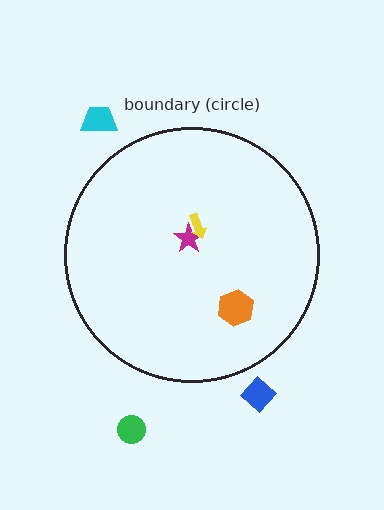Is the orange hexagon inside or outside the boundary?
Inside.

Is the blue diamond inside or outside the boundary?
Outside.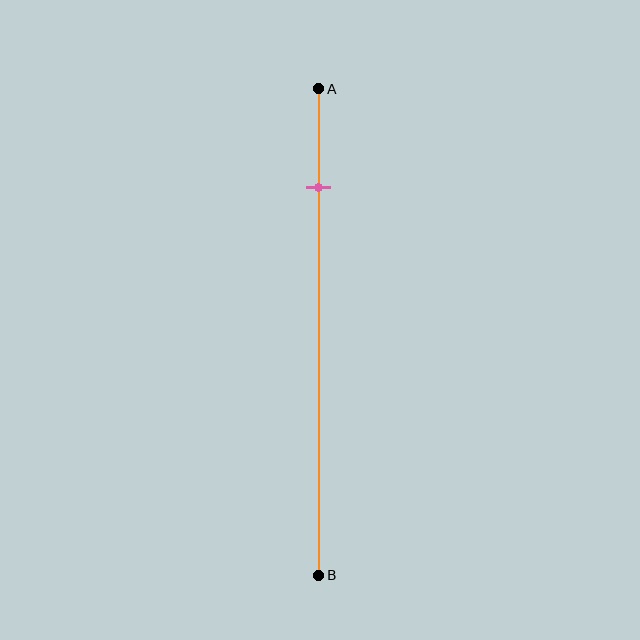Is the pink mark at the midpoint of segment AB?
No, the mark is at about 20% from A, not at the 50% midpoint.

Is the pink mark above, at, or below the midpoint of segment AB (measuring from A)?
The pink mark is above the midpoint of segment AB.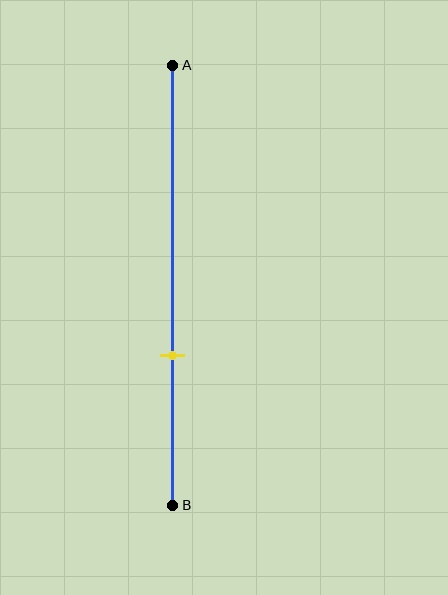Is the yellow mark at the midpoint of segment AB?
No, the mark is at about 65% from A, not at the 50% midpoint.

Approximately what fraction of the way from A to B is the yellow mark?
The yellow mark is approximately 65% of the way from A to B.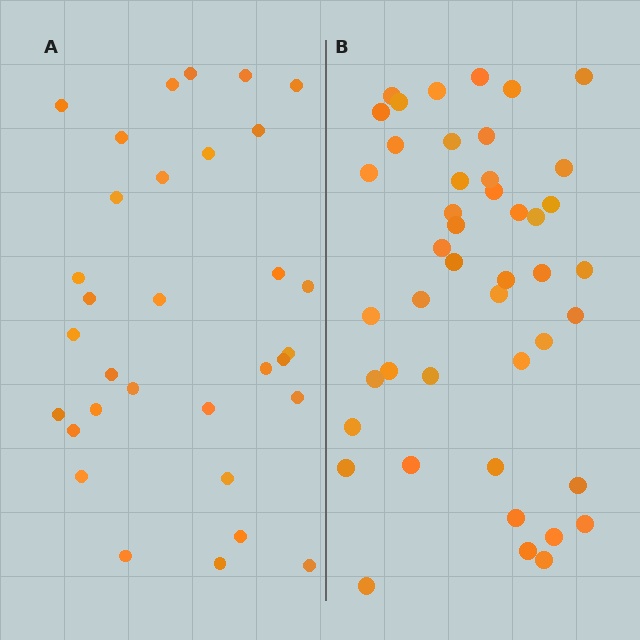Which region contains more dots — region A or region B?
Region B (the right region) has more dots.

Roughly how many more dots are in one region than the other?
Region B has approximately 15 more dots than region A.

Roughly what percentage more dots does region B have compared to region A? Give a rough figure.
About 40% more.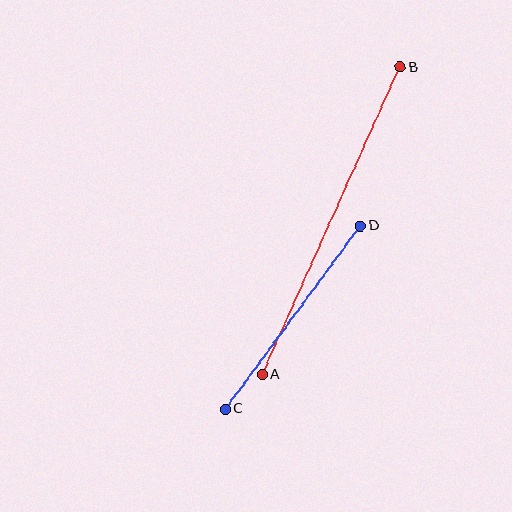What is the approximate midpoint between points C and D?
The midpoint is at approximately (293, 317) pixels.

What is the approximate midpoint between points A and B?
The midpoint is at approximately (331, 221) pixels.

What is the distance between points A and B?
The distance is approximately 337 pixels.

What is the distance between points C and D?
The distance is approximately 228 pixels.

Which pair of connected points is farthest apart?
Points A and B are farthest apart.